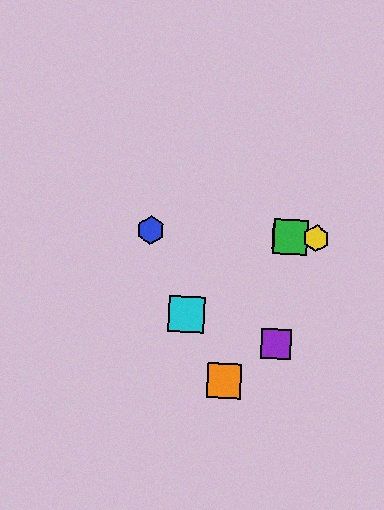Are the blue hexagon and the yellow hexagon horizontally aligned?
Yes, both are at y≈230.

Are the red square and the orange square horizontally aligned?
No, the red square is at y≈237 and the orange square is at y≈381.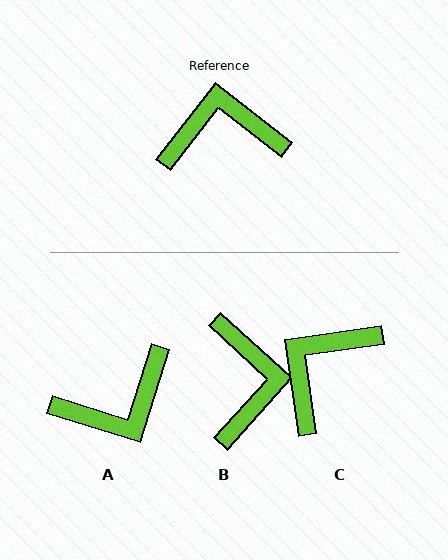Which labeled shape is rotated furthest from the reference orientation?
A, about 159 degrees away.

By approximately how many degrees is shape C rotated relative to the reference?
Approximately 46 degrees counter-clockwise.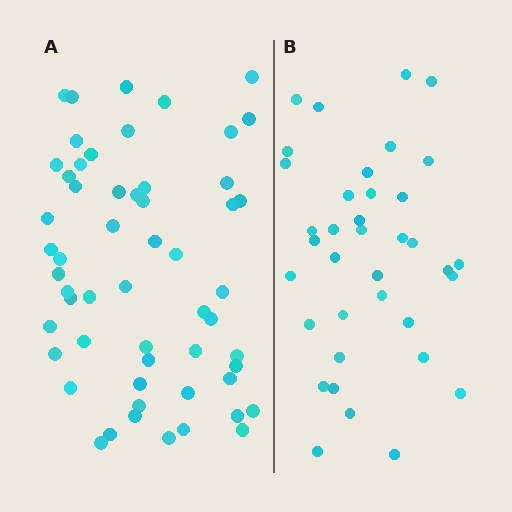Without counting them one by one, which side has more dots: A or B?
Region A (the left region) has more dots.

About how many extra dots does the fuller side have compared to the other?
Region A has approximately 20 more dots than region B.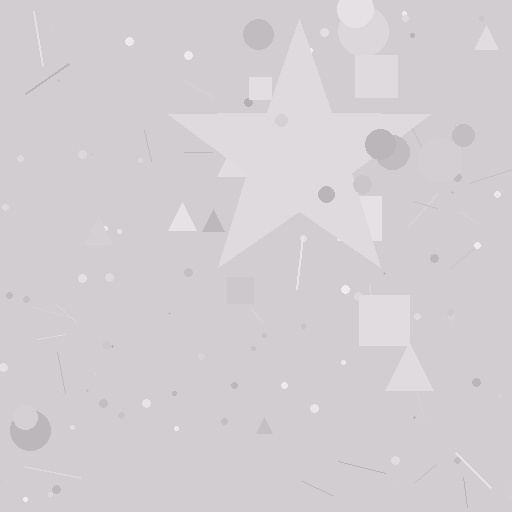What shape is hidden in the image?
A star is hidden in the image.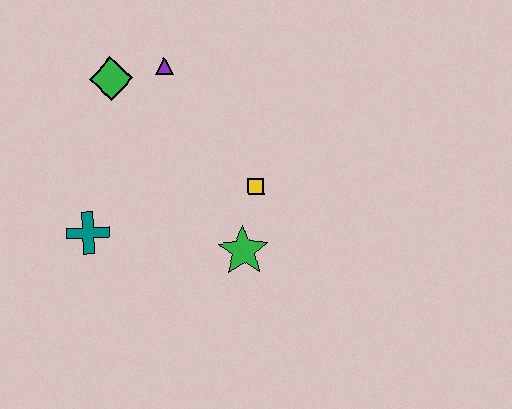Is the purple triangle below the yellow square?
No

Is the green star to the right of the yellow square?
No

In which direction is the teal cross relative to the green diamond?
The teal cross is below the green diamond.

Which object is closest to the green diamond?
The purple triangle is closest to the green diamond.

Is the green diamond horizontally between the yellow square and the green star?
No